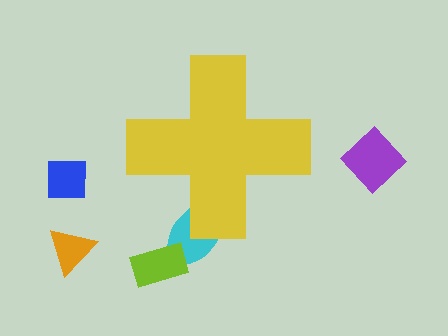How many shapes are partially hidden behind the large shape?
1 shape is partially hidden.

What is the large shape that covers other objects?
A yellow cross.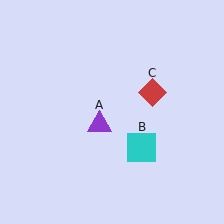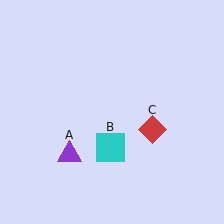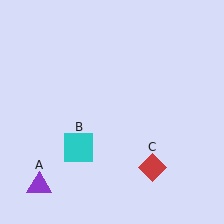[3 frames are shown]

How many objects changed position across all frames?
3 objects changed position: purple triangle (object A), cyan square (object B), red diamond (object C).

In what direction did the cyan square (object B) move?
The cyan square (object B) moved left.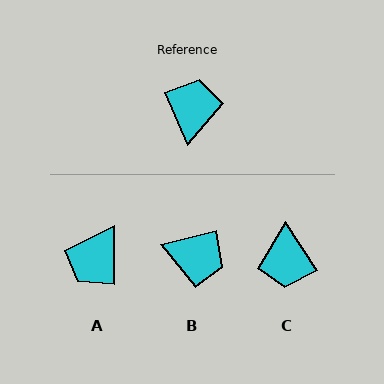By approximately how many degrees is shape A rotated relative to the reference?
Approximately 157 degrees counter-clockwise.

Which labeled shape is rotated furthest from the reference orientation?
C, about 171 degrees away.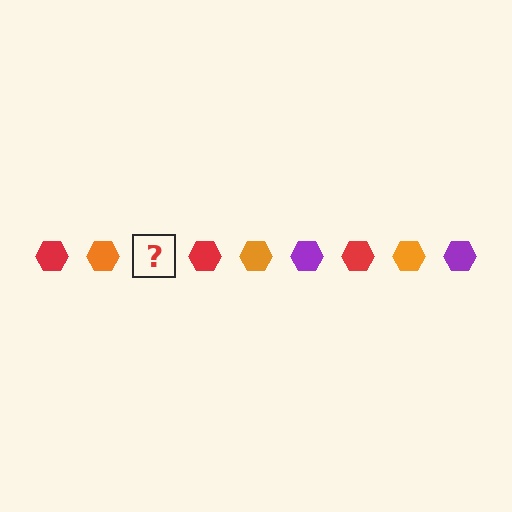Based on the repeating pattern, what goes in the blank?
The blank should be a purple hexagon.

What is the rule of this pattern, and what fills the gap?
The rule is that the pattern cycles through red, orange, purple hexagons. The gap should be filled with a purple hexagon.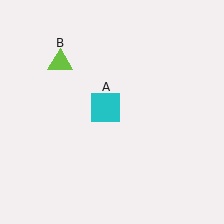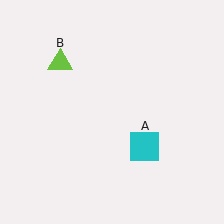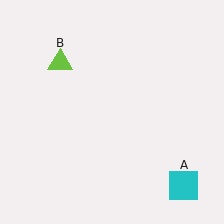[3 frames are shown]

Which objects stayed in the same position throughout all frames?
Lime triangle (object B) remained stationary.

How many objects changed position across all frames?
1 object changed position: cyan square (object A).